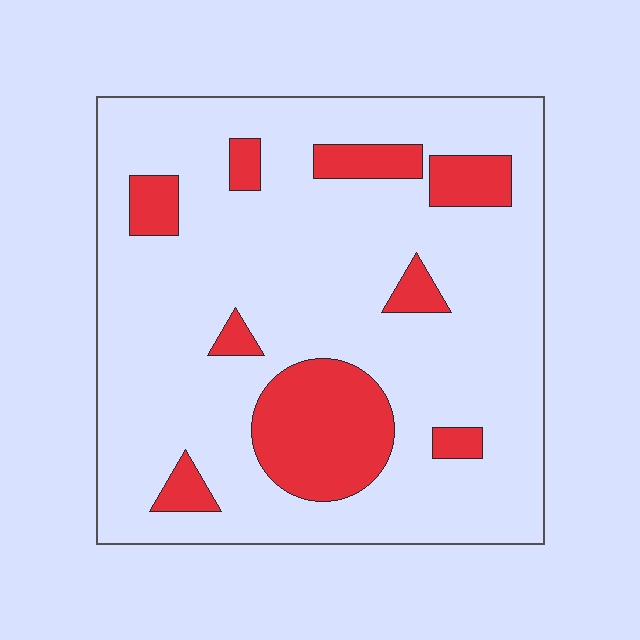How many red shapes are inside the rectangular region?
9.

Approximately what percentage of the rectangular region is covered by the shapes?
Approximately 20%.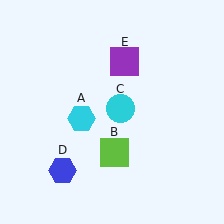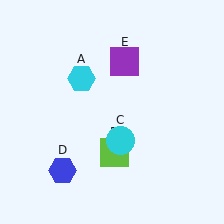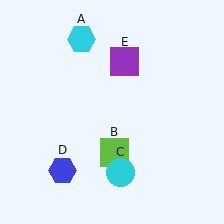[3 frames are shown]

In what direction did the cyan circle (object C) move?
The cyan circle (object C) moved down.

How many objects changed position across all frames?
2 objects changed position: cyan hexagon (object A), cyan circle (object C).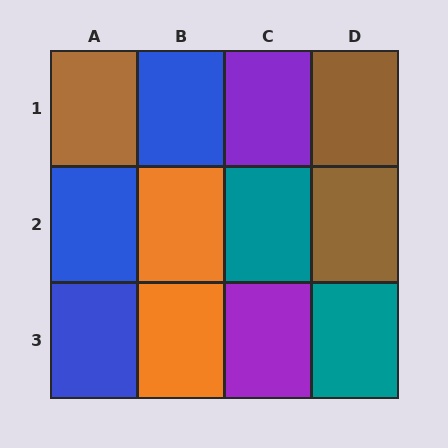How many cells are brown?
3 cells are brown.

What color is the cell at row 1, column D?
Brown.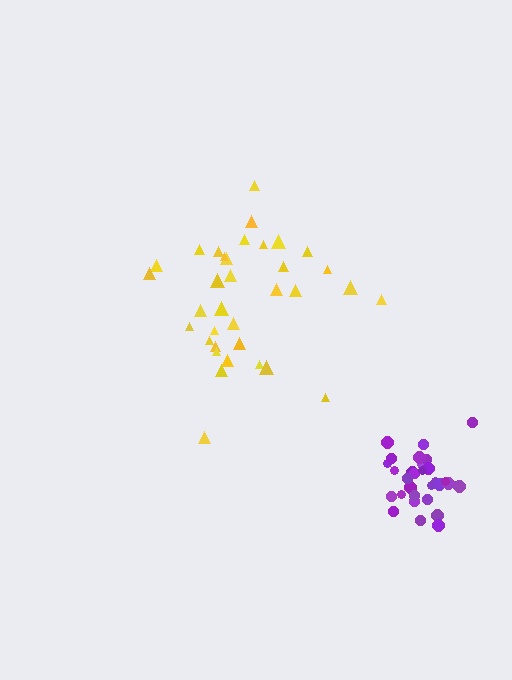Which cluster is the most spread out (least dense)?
Yellow.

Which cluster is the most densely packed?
Purple.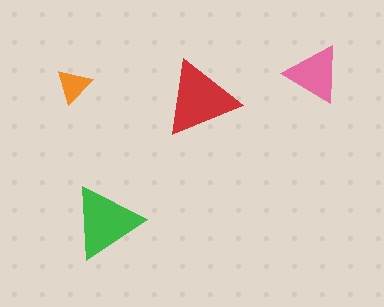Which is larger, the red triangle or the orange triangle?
The red one.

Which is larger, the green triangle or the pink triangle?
The green one.